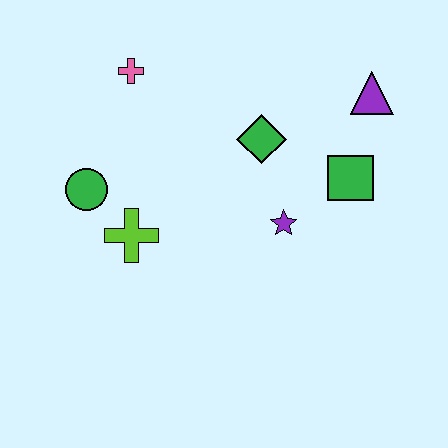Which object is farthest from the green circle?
The purple triangle is farthest from the green circle.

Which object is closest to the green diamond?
The purple star is closest to the green diamond.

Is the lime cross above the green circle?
No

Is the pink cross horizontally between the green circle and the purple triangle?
Yes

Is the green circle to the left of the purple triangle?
Yes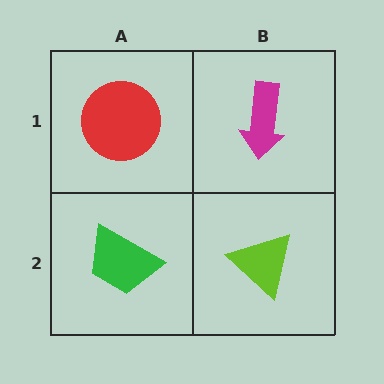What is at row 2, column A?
A green trapezoid.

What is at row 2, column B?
A lime triangle.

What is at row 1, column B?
A magenta arrow.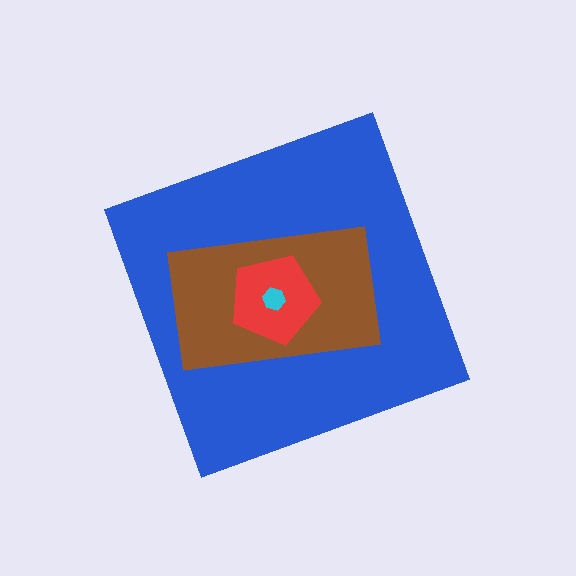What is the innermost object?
The cyan hexagon.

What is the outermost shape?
The blue diamond.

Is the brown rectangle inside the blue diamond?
Yes.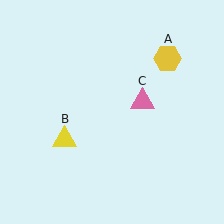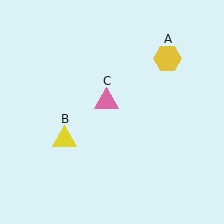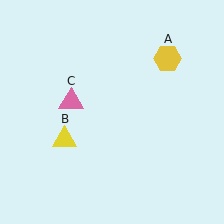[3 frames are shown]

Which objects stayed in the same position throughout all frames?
Yellow hexagon (object A) and yellow triangle (object B) remained stationary.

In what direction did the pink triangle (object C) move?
The pink triangle (object C) moved left.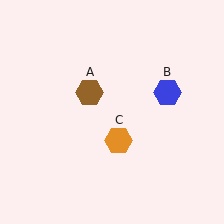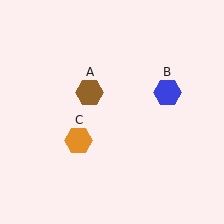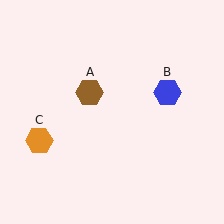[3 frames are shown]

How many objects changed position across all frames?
1 object changed position: orange hexagon (object C).